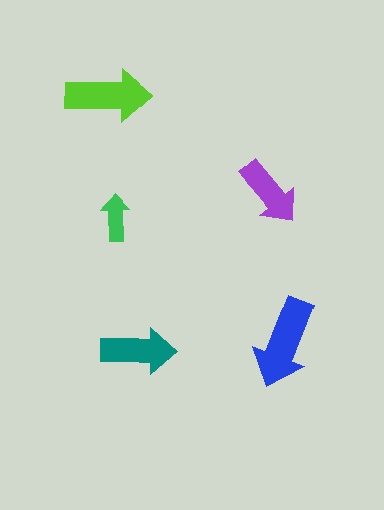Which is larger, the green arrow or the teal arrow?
The teal one.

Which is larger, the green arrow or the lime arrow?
The lime one.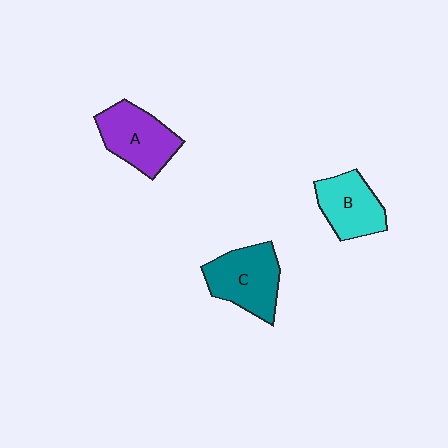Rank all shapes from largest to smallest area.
From largest to smallest: C (teal), A (purple), B (cyan).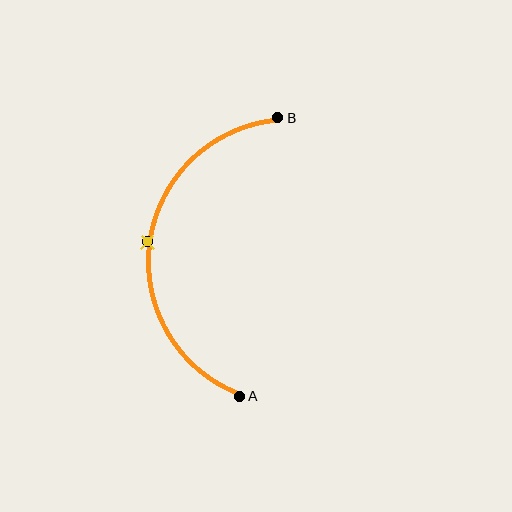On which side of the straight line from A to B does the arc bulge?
The arc bulges to the left of the straight line connecting A and B.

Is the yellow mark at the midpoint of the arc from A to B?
Yes. The yellow mark lies on the arc at equal arc-length from both A and B — it is the arc midpoint.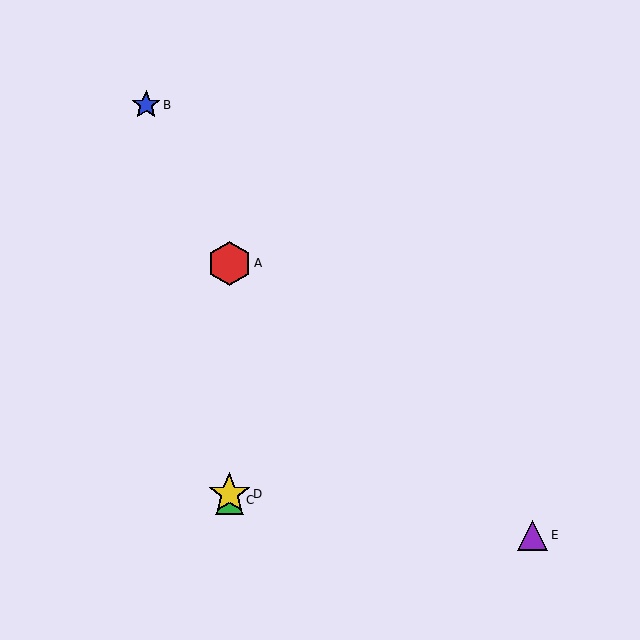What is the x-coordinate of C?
Object C is at x≈229.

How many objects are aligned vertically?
3 objects (A, C, D) are aligned vertically.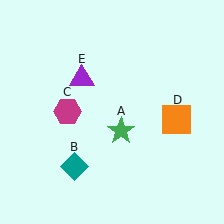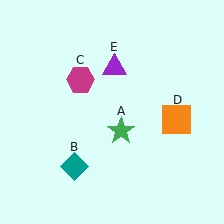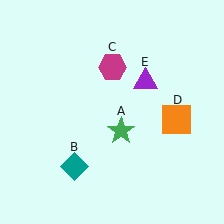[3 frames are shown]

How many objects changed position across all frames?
2 objects changed position: magenta hexagon (object C), purple triangle (object E).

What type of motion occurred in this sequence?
The magenta hexagon (object C), purple triangle (object E) rotated clockwise around the center of the scene.